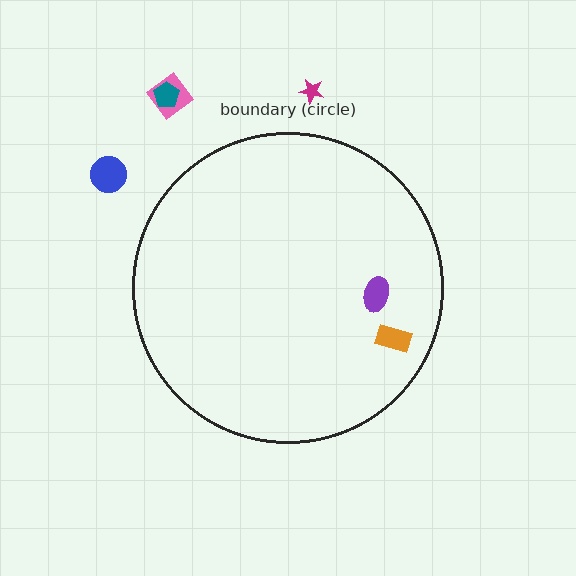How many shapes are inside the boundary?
2 inside, 4 outside.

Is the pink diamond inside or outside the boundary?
Outside.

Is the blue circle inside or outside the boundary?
Outside.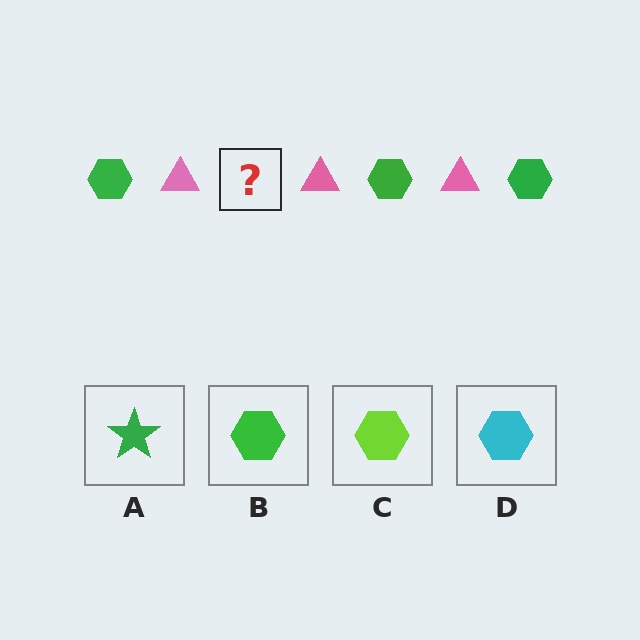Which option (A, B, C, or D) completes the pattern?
B.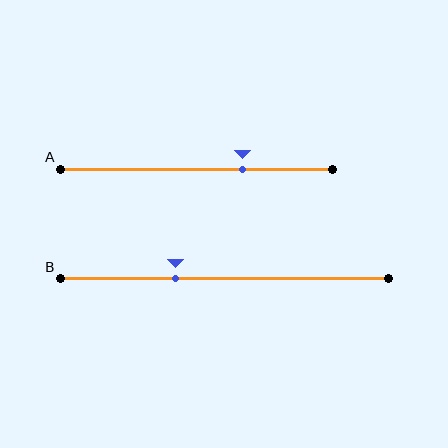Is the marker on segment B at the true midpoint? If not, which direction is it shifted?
No, the marker on segment B is shifted to the left by about 15% of the segment length.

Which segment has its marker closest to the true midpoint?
Segment B has its marker closest to the true midpoint.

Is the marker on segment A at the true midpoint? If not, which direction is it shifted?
No, the marker on segment A is shifted to the right by about 17% of the segment length.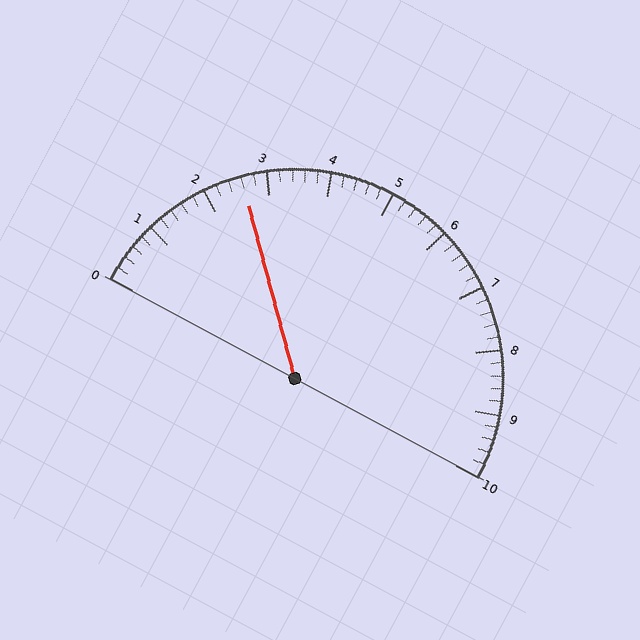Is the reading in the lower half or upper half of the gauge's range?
The reading is in the lower half of the range (0 to 10).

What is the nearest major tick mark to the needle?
The nearest major tick mark is 3.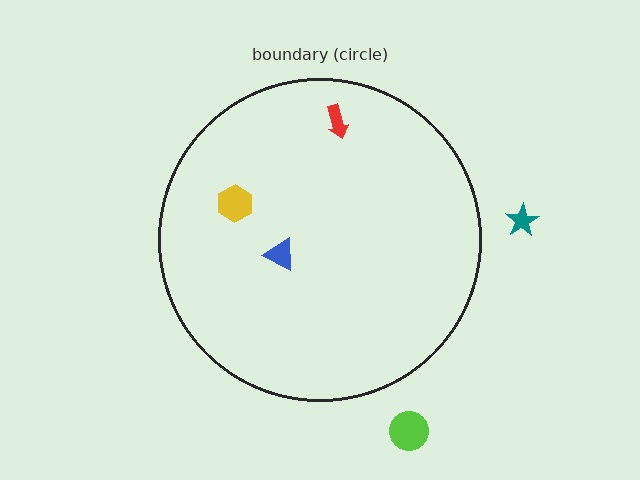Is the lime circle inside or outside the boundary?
Outside.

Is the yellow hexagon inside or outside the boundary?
Inside.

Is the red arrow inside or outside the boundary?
Inside.